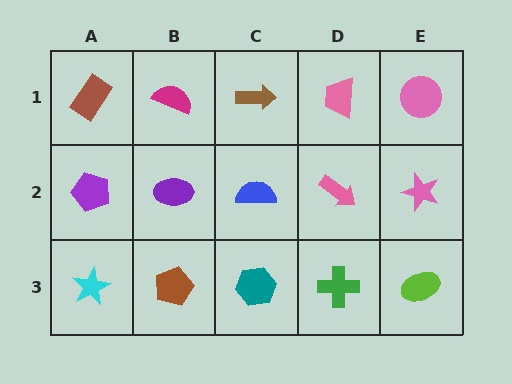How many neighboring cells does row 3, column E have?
2.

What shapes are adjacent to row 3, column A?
A purple pentagon (row 2, column A), a brown pentagon (row 3, column B).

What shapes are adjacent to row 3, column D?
A pink arrow (row 2, column D), a teal hexagon (row 3, column C), a lime ellipse (row 3, column E).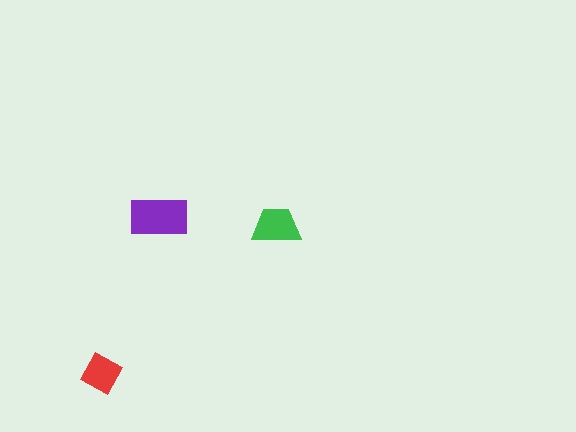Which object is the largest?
The purple rectangle.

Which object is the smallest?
The red square.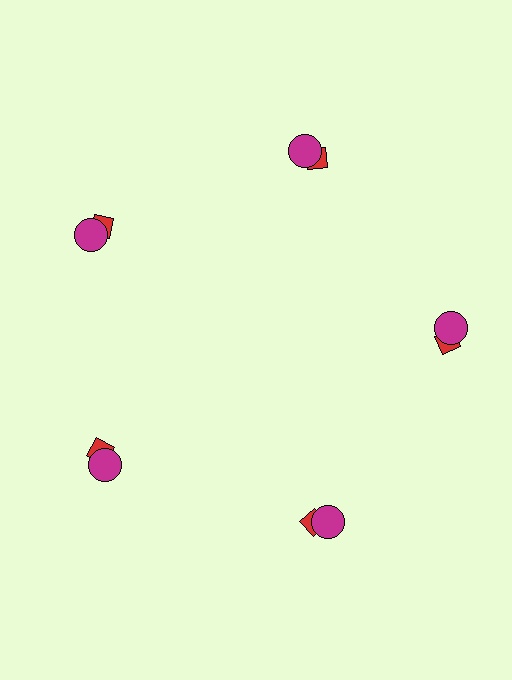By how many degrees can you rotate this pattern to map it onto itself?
The pattern maps onto itself every 72 degrees of rotation.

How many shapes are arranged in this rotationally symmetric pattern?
There are 10 shapes, arranged in 5 groups of 2.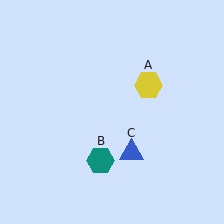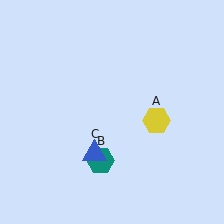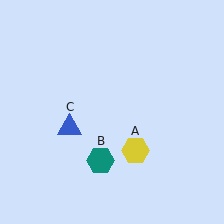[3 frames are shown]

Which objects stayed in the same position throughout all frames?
Teal hexagon (object B) remained stationary.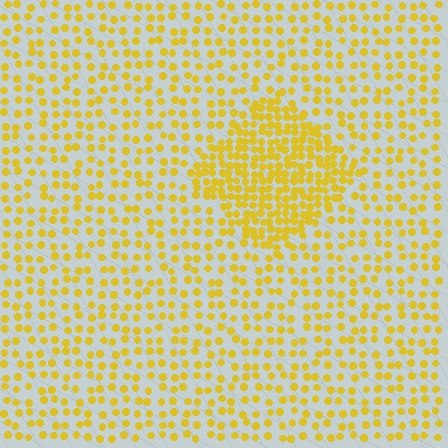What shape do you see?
I see a diamond.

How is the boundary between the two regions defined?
The boundary is defined by a change in element density (approximately 2.2x ratio). All elements are the same color, size, and shape.